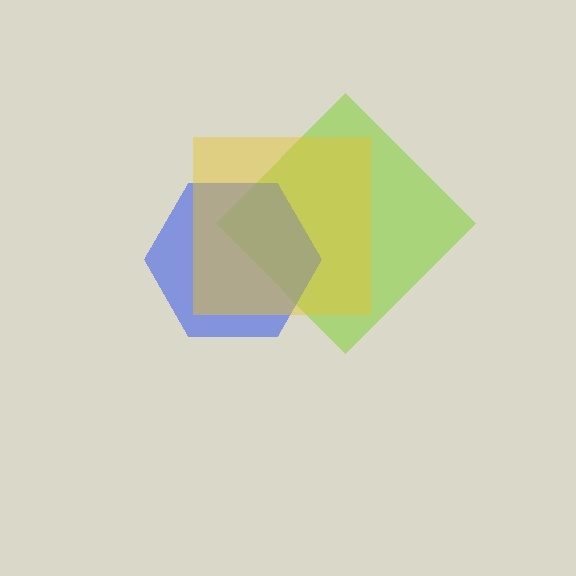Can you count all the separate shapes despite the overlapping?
Yes, there are 3 separate shapes.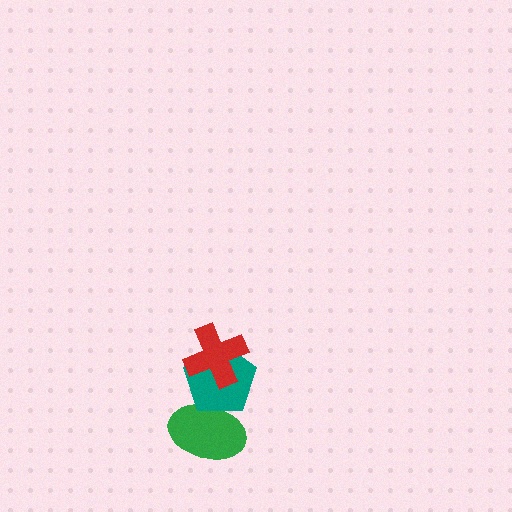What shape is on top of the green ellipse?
The teal pentagon is on top of the green ellipse.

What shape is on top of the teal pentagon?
The red cross is on top of the teal pentagon.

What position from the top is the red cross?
The red cross is 1st from the top.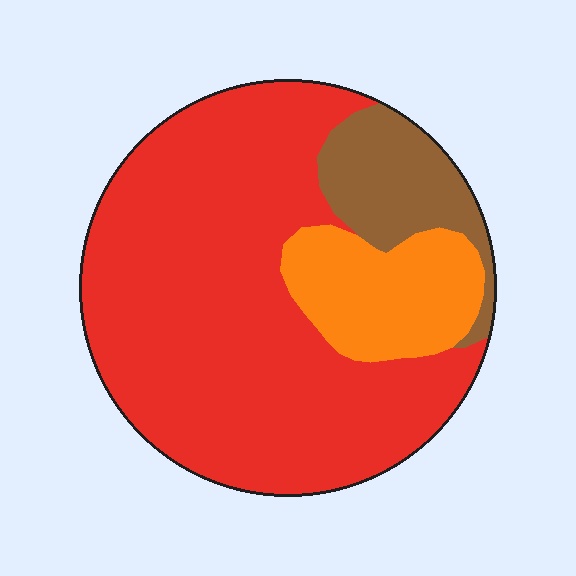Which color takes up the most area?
Red, at roughly 70%.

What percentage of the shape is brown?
Brown takes up about one eighth (1/8) of the shape.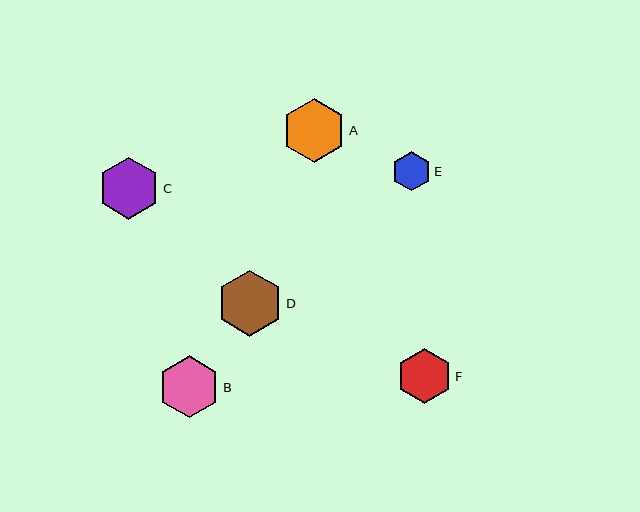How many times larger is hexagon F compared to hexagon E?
Hexagon F is approximately 1.4 times the size of hexagon E.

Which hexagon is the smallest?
Hexagon E is the smallest with a size of approximately 39 pixels.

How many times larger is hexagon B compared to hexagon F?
Hexagon B is approximately 1.1 times the size of hexagon F.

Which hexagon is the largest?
Hexagon D is the largest with a size of approximately 66 pixels.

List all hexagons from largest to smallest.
From largest to smallest: D, A, C, B, F, E.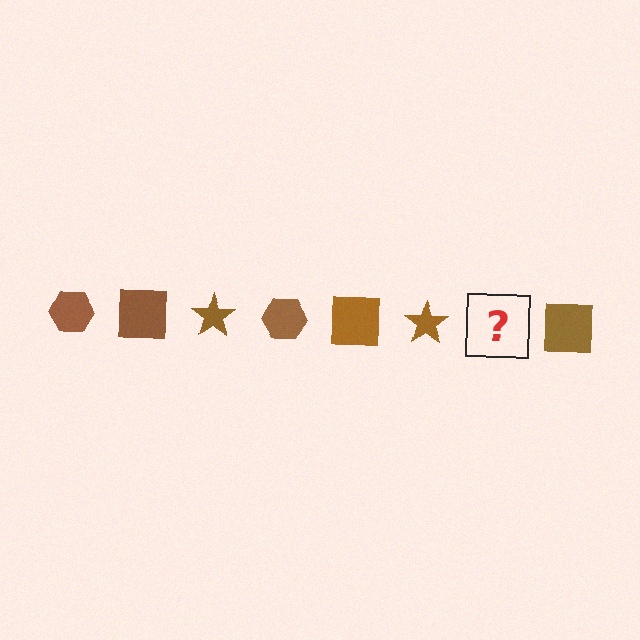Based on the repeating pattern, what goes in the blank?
The blank should be a brown hexagon.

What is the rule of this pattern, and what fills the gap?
The rule is that the pattern cycles through hexagon, square, star shapes in brown. The gap should be filled with a brown hexagon.